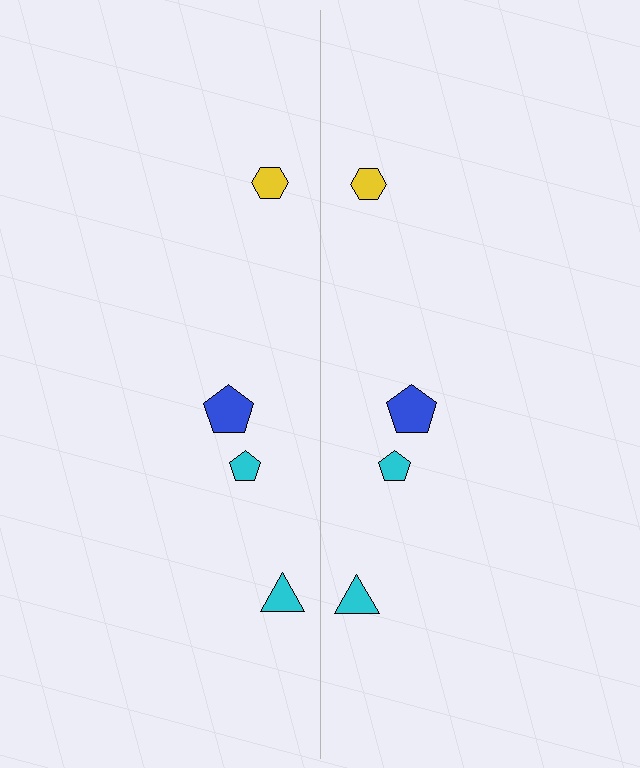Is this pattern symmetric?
Yes, this pattern has bilateral (reflection) symmetry.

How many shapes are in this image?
There are 8 shapes in this image.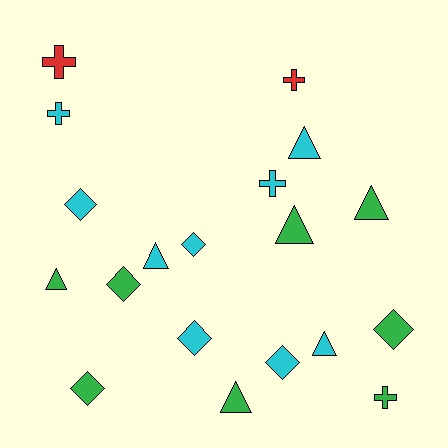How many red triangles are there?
There are no red triangles.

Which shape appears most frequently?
Triangle, with 7 objects.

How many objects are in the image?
There are 19 objects.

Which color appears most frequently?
Cyan, with 9 objects.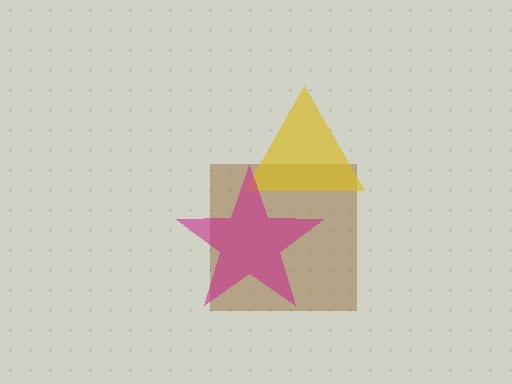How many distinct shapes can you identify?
There are 3 distinct shapes: a brown square, a yellow triangle, a magenta star.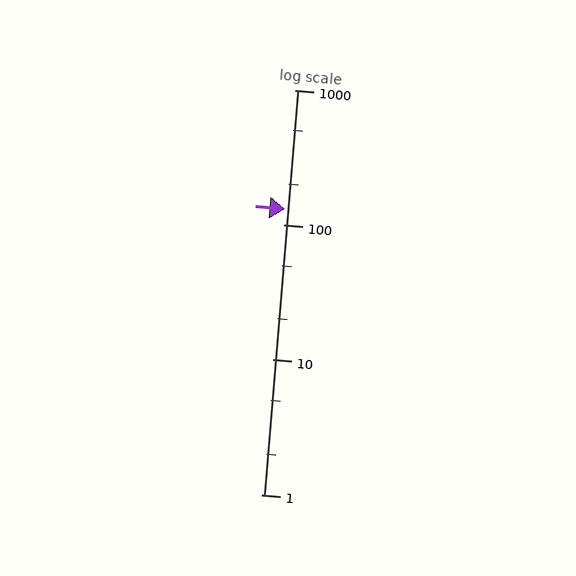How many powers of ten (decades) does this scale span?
The scale spans 3 decades, from 1 to 1000.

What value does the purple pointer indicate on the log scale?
The pointer indicates approximately 130.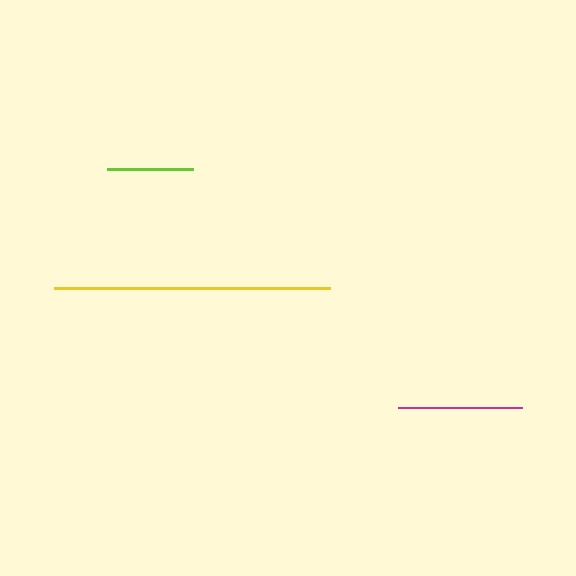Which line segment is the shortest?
The lime line is the shortest at approximately 86 pixels.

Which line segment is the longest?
The yellow line is the longest at approximately 276 pixels.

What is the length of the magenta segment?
The magenta segment is approximately 123 pixels long.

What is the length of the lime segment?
The lime segment is approximately 86 pixels long.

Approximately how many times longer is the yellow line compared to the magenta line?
The yellow line is approximately 2.2 times the length of the magenta line.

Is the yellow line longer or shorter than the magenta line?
The yellow line is longer than the magenta line.